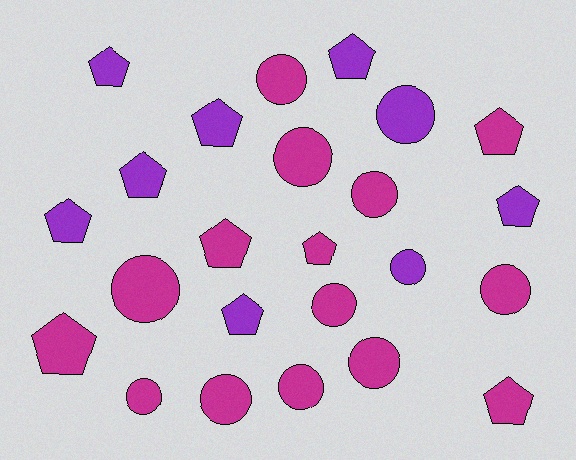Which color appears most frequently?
Magenta, with 15 objects.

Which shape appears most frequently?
Pentagon, with 12 objects.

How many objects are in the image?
There are 24 objects.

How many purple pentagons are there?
There are 7 purple pentagons.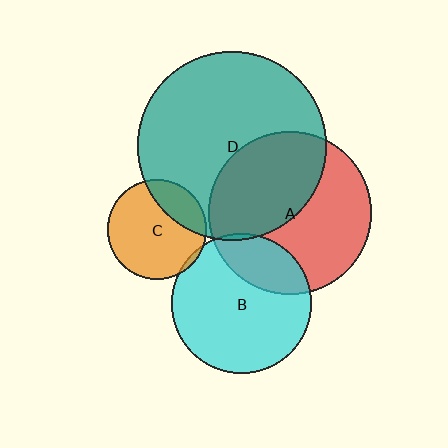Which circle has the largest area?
Circle D (teal).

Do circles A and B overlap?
Yes.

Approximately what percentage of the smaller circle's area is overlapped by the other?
Approximately 25%.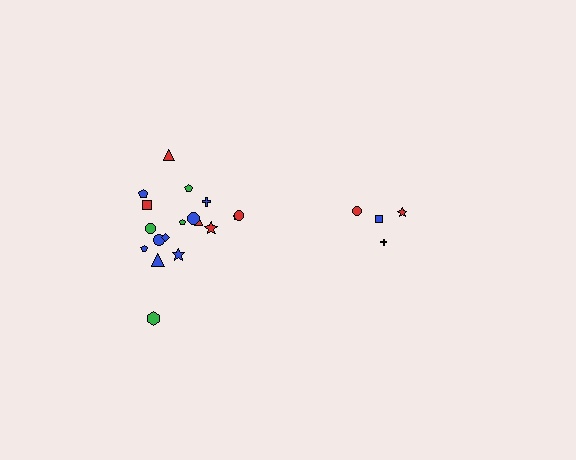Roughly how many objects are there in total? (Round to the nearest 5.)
Roughly 20 objects in total.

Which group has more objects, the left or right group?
The left group.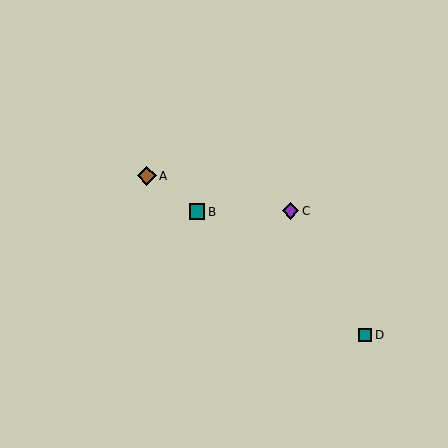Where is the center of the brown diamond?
The center of the brown diamond is at (147, 176).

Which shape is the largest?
The brown diamond (labeled A) is the largest.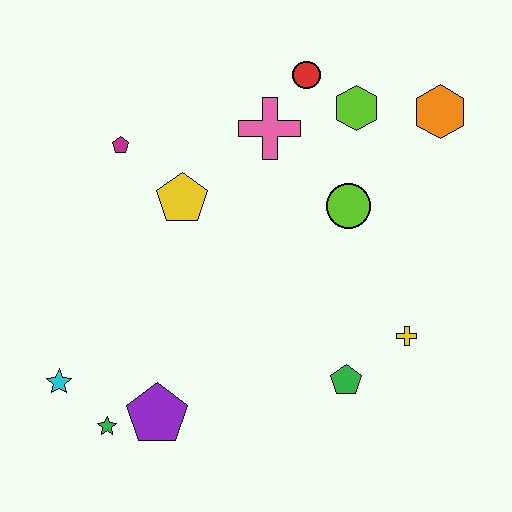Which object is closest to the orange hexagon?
The lime hexagon is closest to the orange hexagon.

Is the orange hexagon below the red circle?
Yes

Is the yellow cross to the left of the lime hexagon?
No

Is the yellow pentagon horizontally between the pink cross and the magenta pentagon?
Yes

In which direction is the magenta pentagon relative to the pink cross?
The magenta pentagon is to the left of the pink cross.